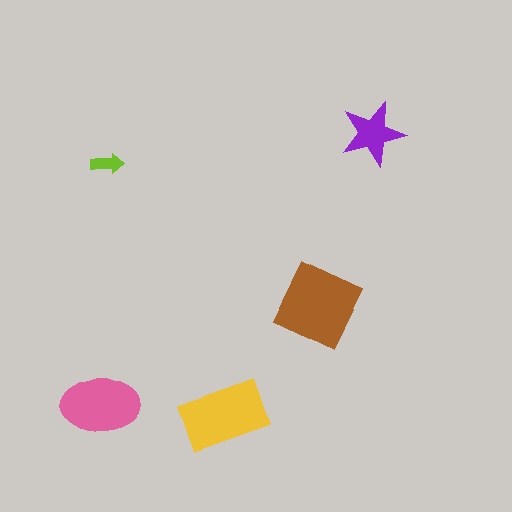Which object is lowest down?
The yellow rectangle is bottommost.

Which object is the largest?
The brown diamond.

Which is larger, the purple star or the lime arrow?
The purple star.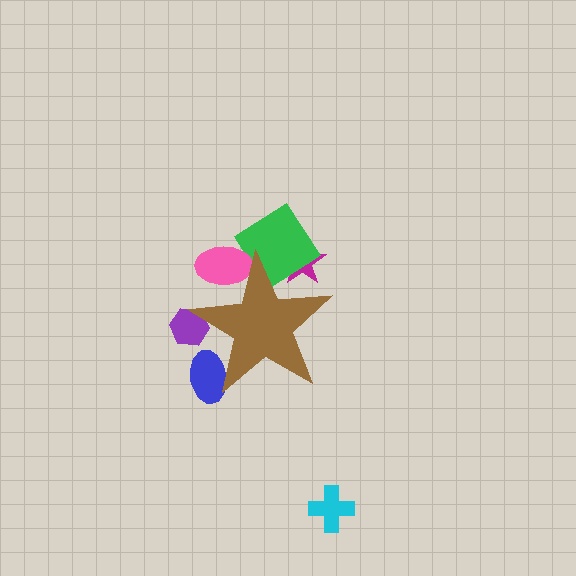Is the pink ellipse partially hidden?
Yes, the pink ellipse is partially hidden behind the brown star.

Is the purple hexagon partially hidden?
Yes, the purple hexagon is partially hidden behind the brown star.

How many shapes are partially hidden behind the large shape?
5 shapes are partially hidden.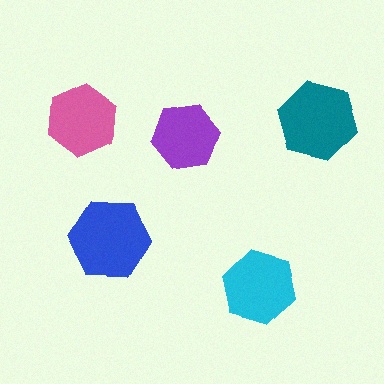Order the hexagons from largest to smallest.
the blue one, the teal one, the cyan one, the pink one, the purple one.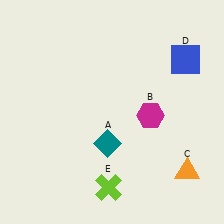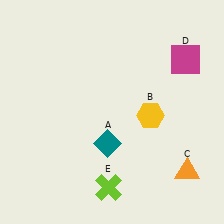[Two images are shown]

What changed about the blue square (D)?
In Image 1, D is blue. In Image 2, it changed to magenta.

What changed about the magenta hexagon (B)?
In Image 1, B is magenta. In Image 2, it changed to yellow.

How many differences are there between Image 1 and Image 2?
There are 2 differences between the two images.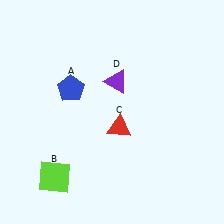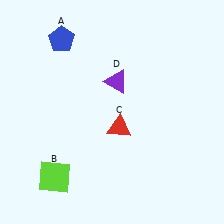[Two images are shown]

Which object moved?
The blue pentagon (A) moved up.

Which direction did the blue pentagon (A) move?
The blue pentagon (A) moved up.